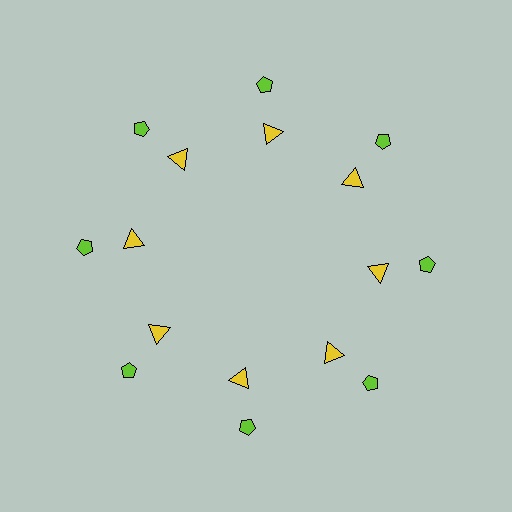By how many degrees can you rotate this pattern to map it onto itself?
The pattern maps onto itself every 45 degrees of rotation.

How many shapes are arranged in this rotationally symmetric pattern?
There are 16 shapes, arranged in 8 groups of 2.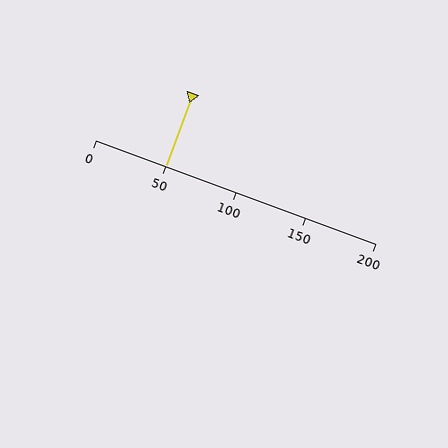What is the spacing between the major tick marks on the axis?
The major ticks are spaced 50 apart.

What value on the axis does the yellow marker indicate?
The marker indicates approximately 50.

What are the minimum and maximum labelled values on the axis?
The axis runs from 0 to 200.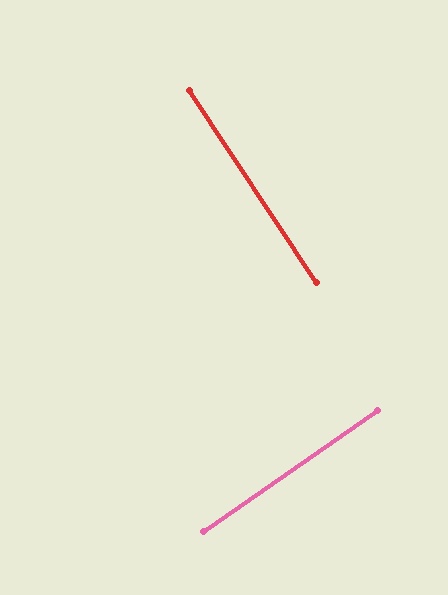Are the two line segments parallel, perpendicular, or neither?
Perpendicular — they meet at approximately 89°.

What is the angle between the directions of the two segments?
Approximately 89 degrees.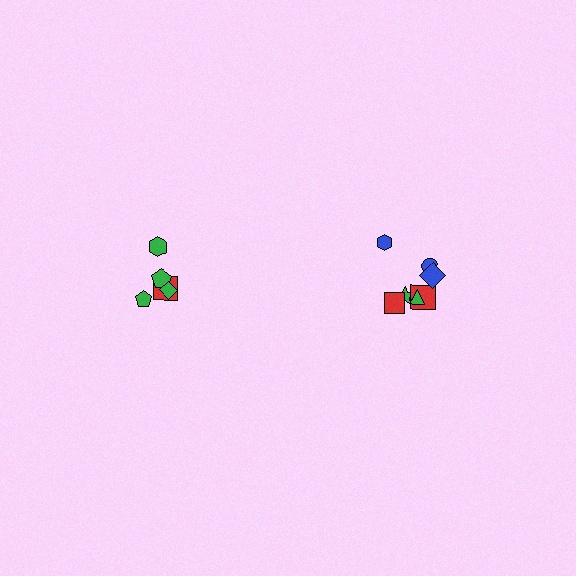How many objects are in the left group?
There are 5 objects.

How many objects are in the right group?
There are 7 objects.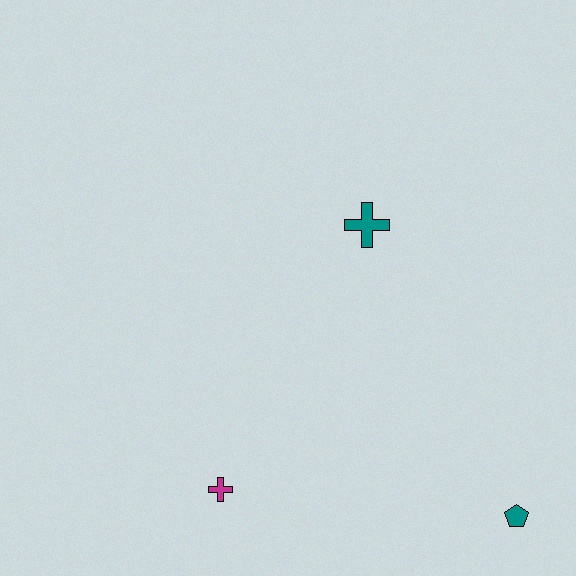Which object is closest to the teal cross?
The magenta cross is closest to the teal cross.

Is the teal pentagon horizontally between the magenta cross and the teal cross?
No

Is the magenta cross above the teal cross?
No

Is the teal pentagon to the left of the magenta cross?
No